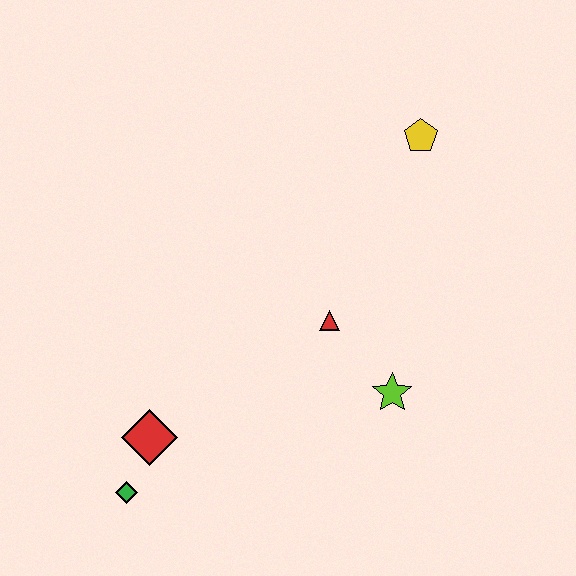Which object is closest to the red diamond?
The green diamond is closest to the red diamond.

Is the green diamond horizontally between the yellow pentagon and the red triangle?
No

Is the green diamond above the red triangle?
No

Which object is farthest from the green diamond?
The yellow pentagon is farthest from the green diamond.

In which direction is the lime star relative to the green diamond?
The lime star is to the right of the green diamond.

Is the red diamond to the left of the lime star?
Yes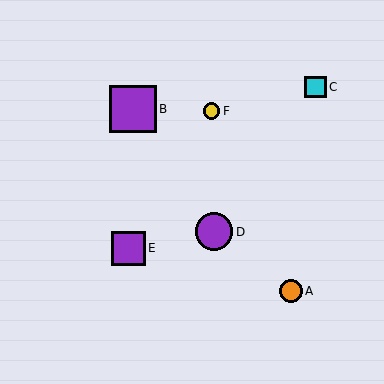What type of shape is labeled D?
Shape D is a purple circle.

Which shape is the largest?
The purple square (labeled B) is the largest.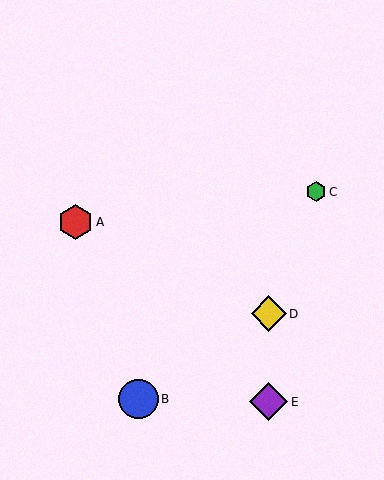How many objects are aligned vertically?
2 objects (D, E) are aligned vertically.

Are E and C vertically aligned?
No, E is at x≈269 and C is at x≈316.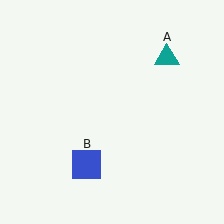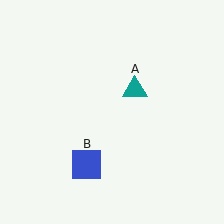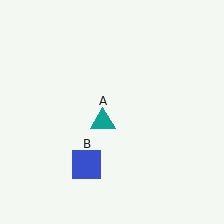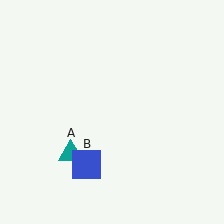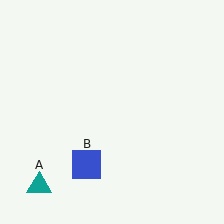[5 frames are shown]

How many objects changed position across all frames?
1 object changed position: teal triangle (object A).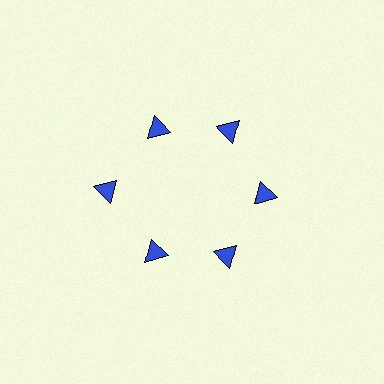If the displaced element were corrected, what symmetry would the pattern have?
It would have 6-fold rotational symmetry — the pattern would map onto itself every 60 degrees.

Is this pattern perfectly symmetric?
No. The 6 blue triangles are arranged in a ring, but one element near the 9 o'clock position is pushed outward from the center, breaking the 6-fold rotational symmetry.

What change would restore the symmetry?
The symmetry would be restored by moving it inward, back onto the ring so that all 6 triangles sit at equal angles and equal distance from the center.